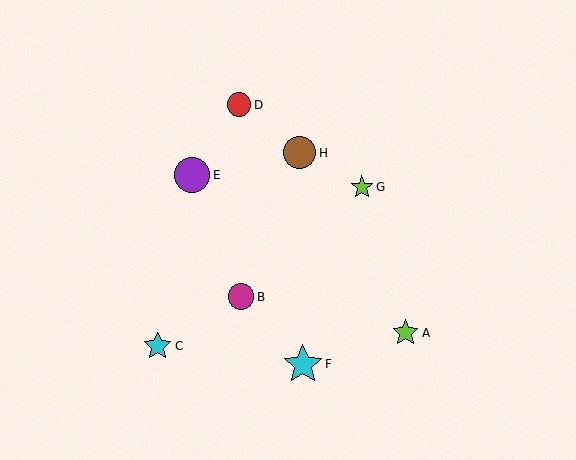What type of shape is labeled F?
Shape F is a cyan star.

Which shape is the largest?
The cyan star (labeled F) is the largest.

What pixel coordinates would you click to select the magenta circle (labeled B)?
Click at (241, 297) to select the magenta circle B.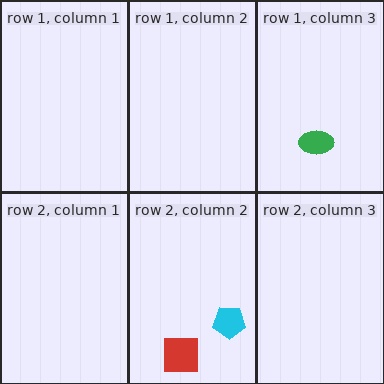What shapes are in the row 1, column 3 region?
The green ellipse.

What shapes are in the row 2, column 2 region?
The cyan pentagon, the red square.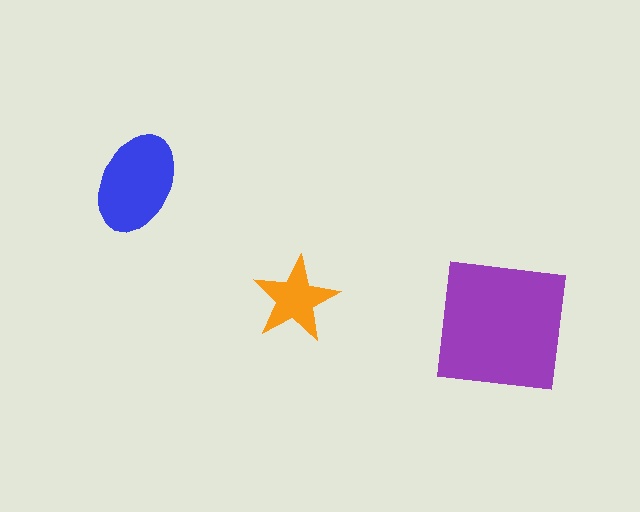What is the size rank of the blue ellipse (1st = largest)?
2nd.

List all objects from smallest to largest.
The orange star, the blue ellipse, the purple square.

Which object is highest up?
The blue ellipse is topmost.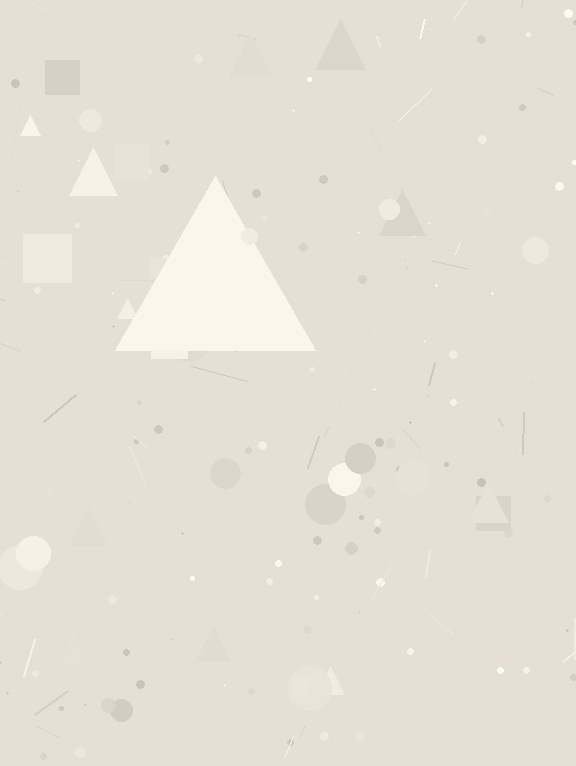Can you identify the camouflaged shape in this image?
The camouflaged shape is a triangle.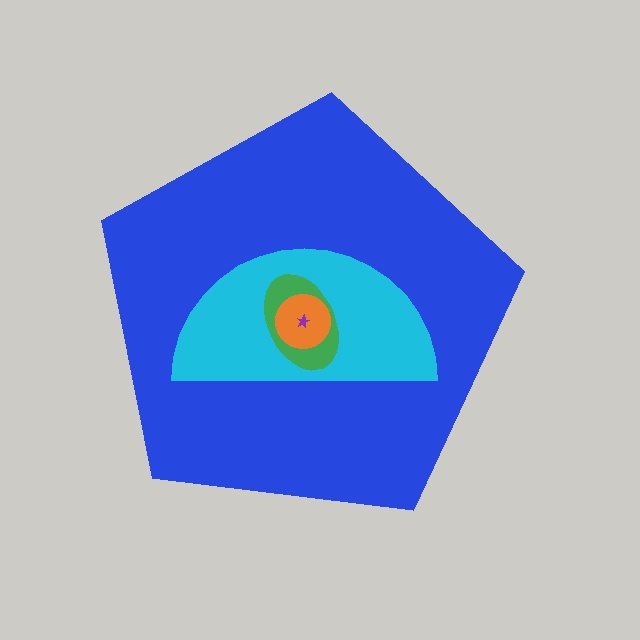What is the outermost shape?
The blue pentagon.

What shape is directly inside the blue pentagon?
The cyan semicircle.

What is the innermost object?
The purple star.